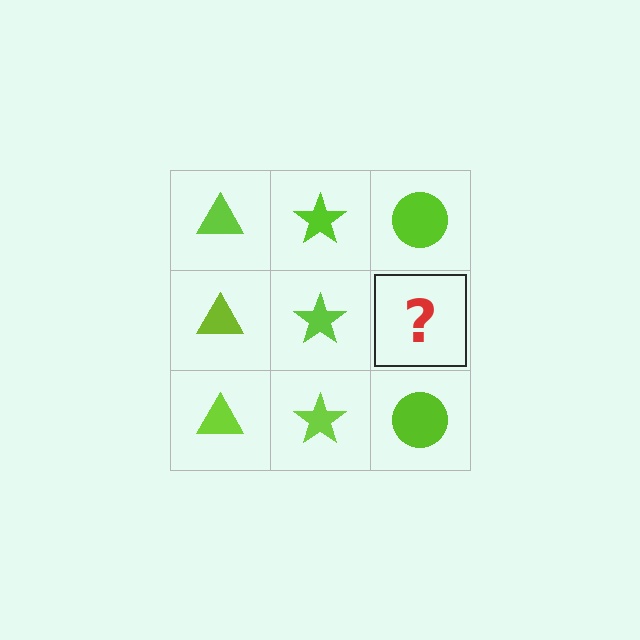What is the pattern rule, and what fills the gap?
The rule is that each column has a consistent shape. The gap should be filled with a lime circle.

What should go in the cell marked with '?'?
The missing cell should contain a lime circle.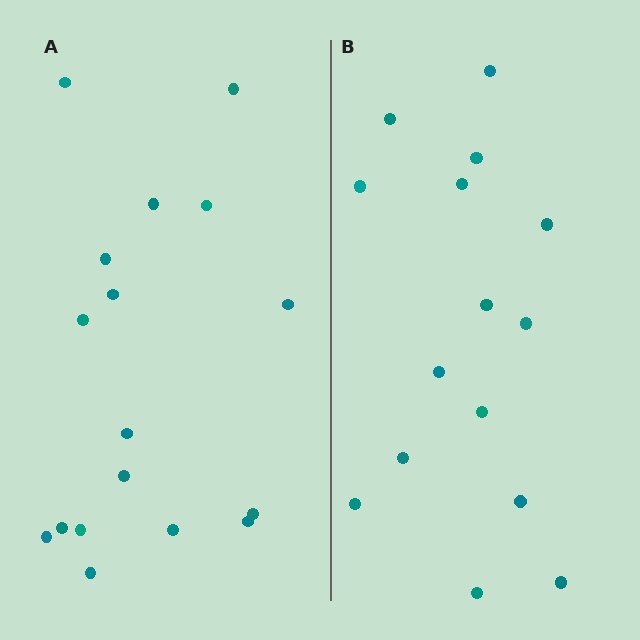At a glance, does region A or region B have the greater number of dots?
Region A (the left region) has more dots.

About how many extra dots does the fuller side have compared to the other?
Region A has just a few more — roughly 2 or 3 more dots than region B.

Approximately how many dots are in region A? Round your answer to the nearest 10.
About 20 dots. (The exact count is 17, which rounds to 20.)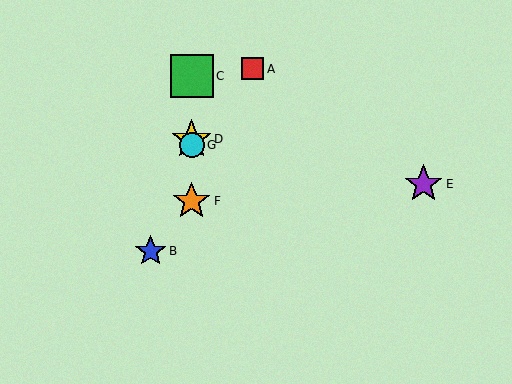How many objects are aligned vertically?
4 objects (C, D, F, G) are aligned vertically.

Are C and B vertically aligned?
No, C is at x≈192 and B is at x≈151.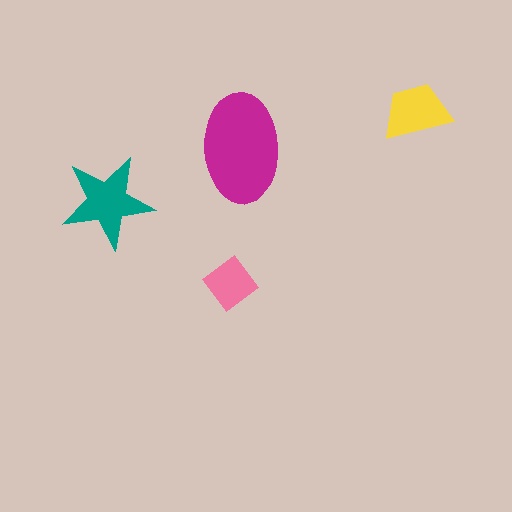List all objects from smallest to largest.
The pink diamond, the yellow trapezoid, the teal star, the magenta ellipse.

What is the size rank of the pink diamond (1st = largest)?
4th.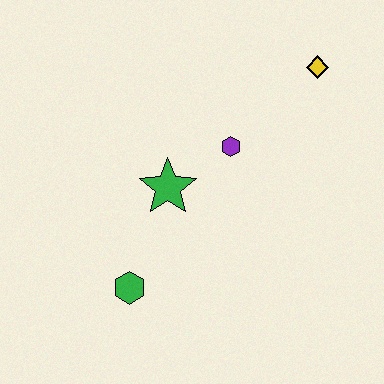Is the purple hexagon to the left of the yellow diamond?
Yes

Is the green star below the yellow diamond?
Yes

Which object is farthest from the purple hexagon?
The green hexagon is farthest from the purple hexagon.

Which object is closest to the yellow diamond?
The purple hexagon is closest to the yellow diamond.